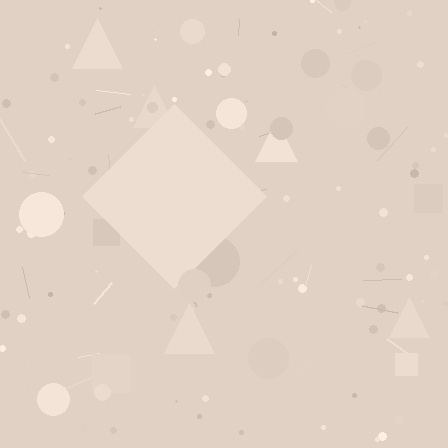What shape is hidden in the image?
A diamond is hidden in the image.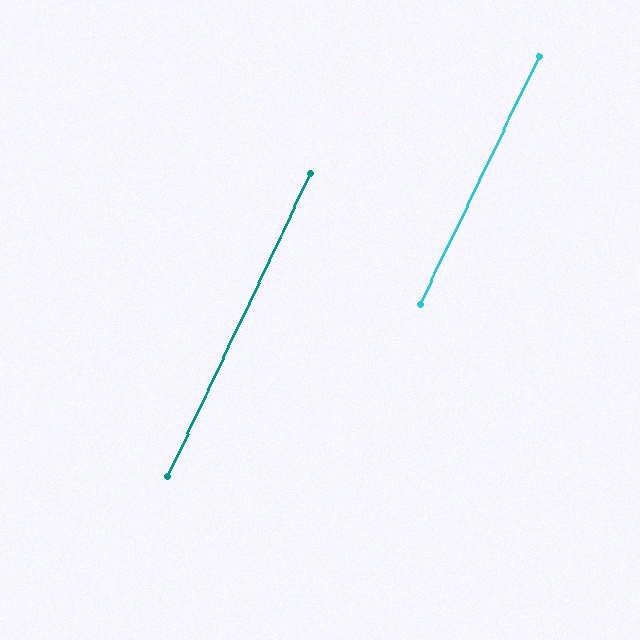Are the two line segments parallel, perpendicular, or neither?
Parallel — their directions differ by only 0.4°.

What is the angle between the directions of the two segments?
Approximately 0 degrees.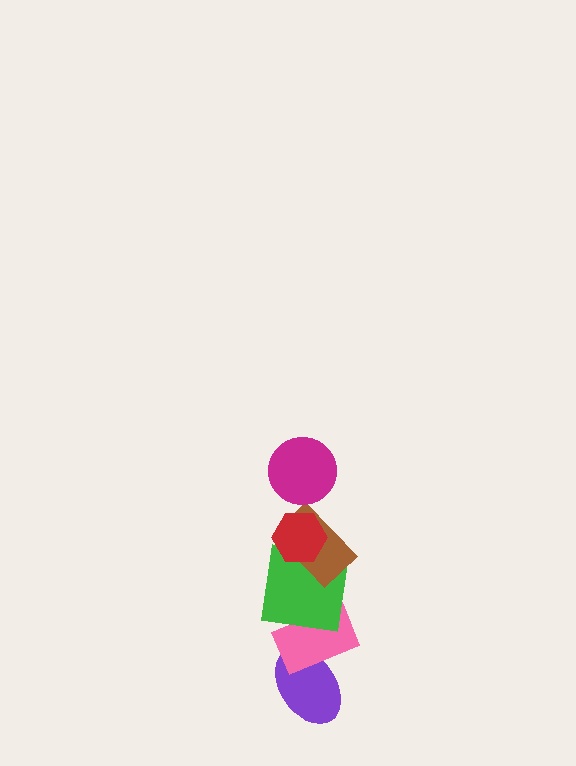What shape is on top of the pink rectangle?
The green square is on top of the pink rectangle.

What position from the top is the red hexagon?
The red hexagon is 2nd from the top.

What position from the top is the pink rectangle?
The pink rectangle is 5th from the top.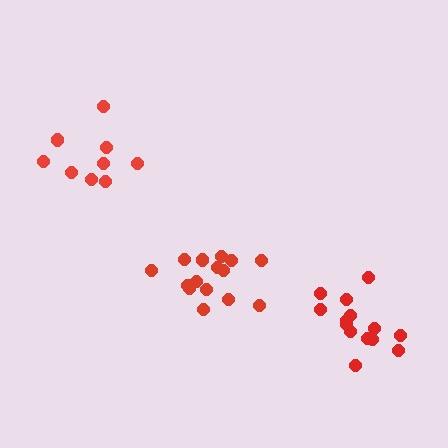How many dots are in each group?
Group 1: 9 dots, Group 2: 15 dots, Group 3: 14 dots (38 total).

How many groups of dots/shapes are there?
There are 3 groups.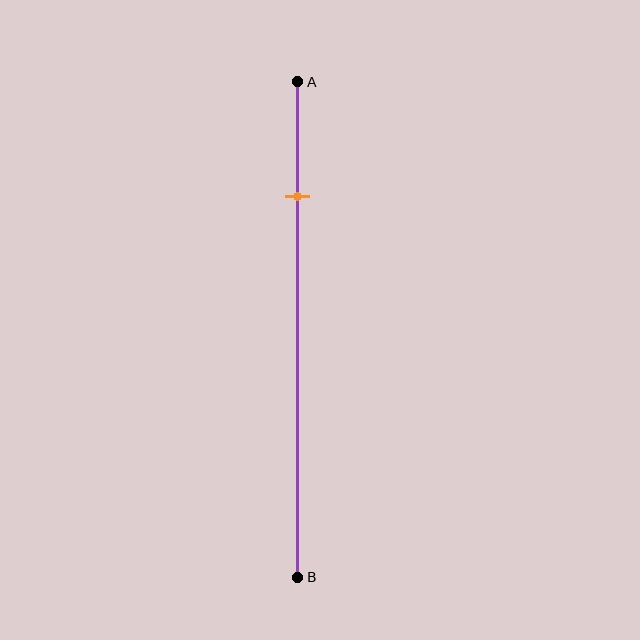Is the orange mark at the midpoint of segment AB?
No, the mark is at about 25% from A, not at the 50% midpoint.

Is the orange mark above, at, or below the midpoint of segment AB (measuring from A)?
The orange mark is above the midpoint of segment AB.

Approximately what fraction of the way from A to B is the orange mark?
The orange mark is approximately 25% of the way from A to B.